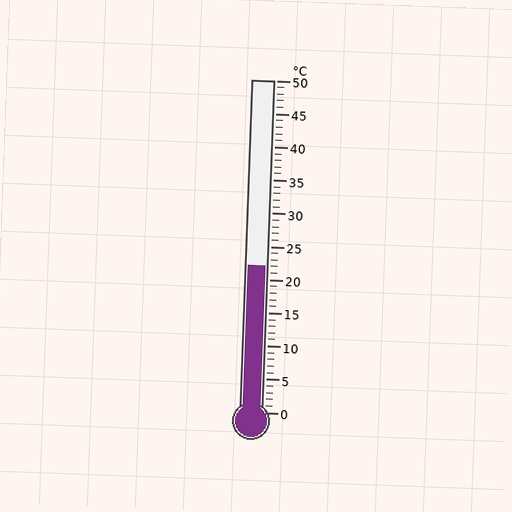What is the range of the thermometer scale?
The thermometer scale ranges from 0°C to 50°C.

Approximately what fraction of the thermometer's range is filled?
The thermometer is filled to approximately 45% of its range.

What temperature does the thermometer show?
The thermometer shows approximately 22°C.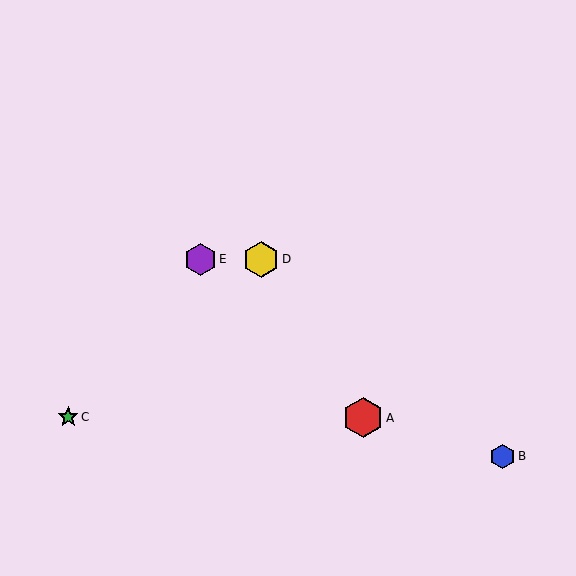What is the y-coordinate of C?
Object C is at y≈417.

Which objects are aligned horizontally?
Objects D, E are aligned horizontally.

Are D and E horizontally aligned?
Yes, both are at y≈259.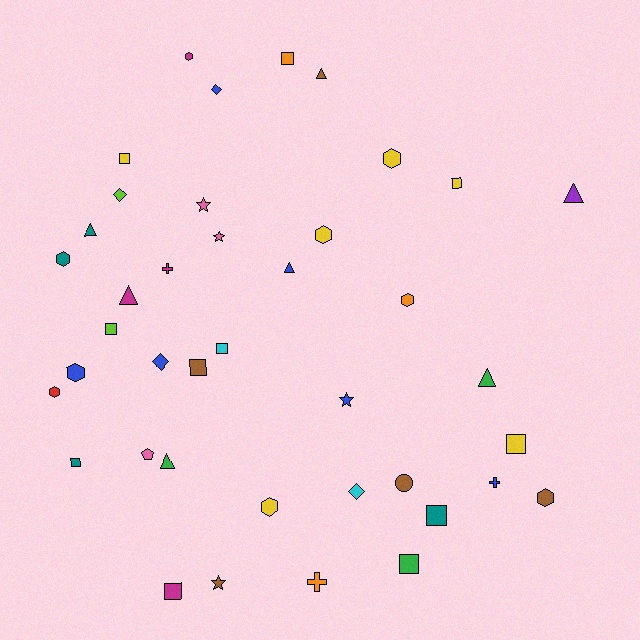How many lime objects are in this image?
There are 2 lime objects.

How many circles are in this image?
There is 1 circle.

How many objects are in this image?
There are 40 objects.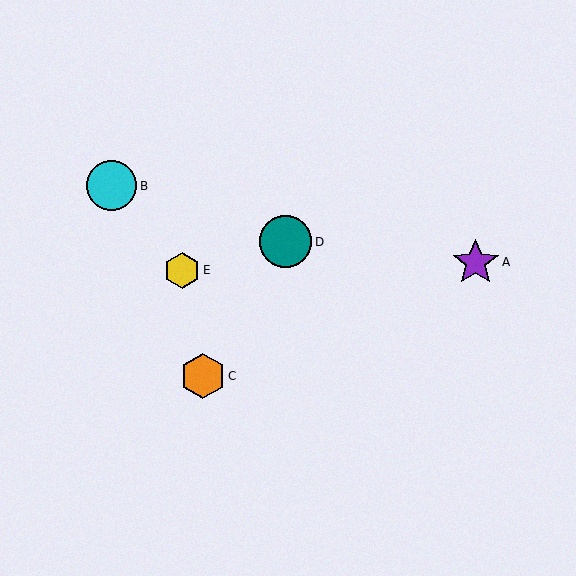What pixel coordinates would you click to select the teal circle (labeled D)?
Click at (286, 242) to select the teal circle D.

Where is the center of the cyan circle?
The center of the cyan circle is at (112, 186).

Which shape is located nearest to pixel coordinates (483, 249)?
The purple star (labeled A) at (476, 262) is nearest to that location.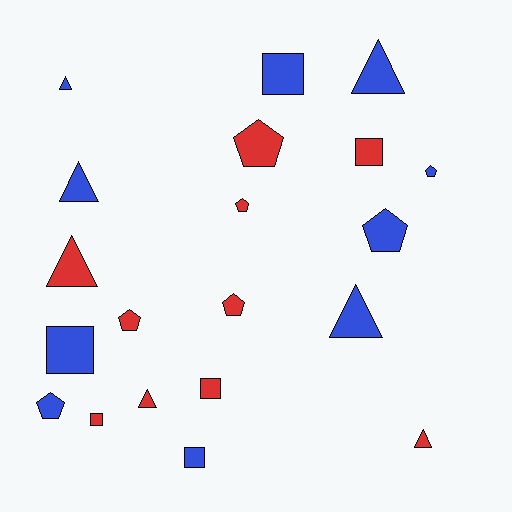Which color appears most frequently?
Blue, with 10 objects.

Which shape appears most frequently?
Pentagon, with 7 objects.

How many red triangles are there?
There are 3 red triangles.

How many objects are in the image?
There are 20 objects.